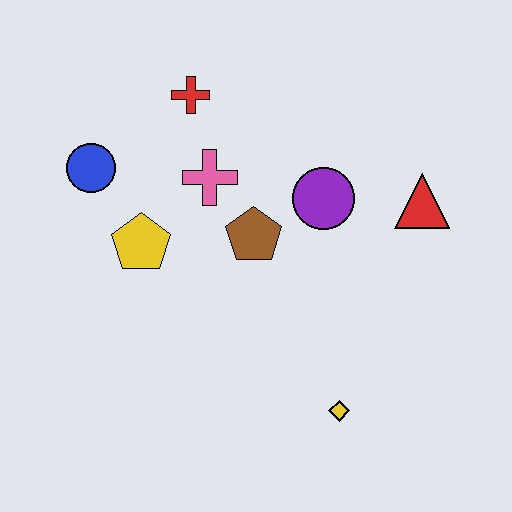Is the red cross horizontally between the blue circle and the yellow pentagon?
No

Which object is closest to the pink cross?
The brown pentagon is closest to the pink cross.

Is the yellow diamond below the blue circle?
Yes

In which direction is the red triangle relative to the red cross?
The red triangle is to the right of the red cross.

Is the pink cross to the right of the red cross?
Yes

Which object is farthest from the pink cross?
The yellow diamond is farthest from the pink cross.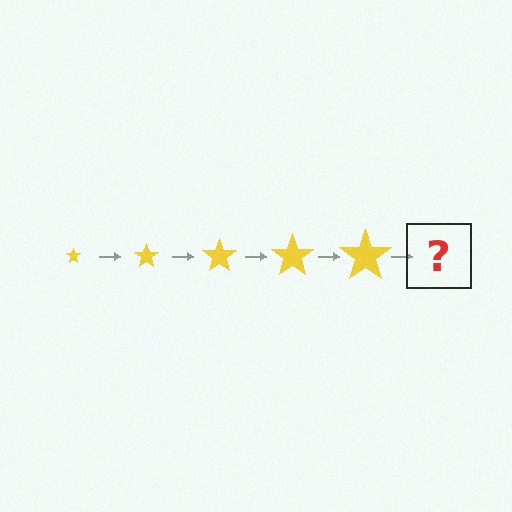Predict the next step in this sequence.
The next step is a yellow star, larger than the previous one.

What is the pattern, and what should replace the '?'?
The pattern is that the star gets progressively larger each step. The '?' should be a yellow star, larger than the previous one.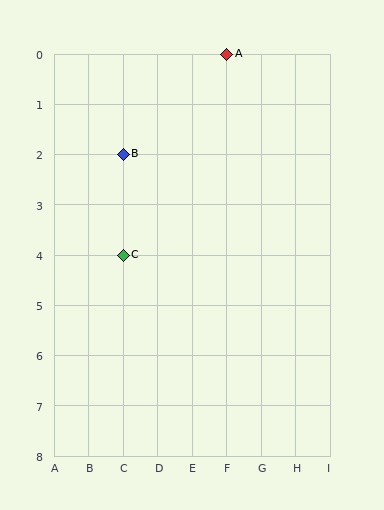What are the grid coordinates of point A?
Point A is at grid coordinates (F, 0).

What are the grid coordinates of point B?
Point B is at grid coordinates (C, 2).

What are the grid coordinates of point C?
Point C is at grid coordinates (C, 4).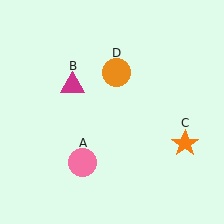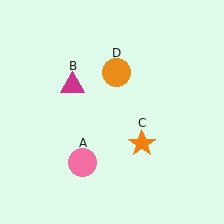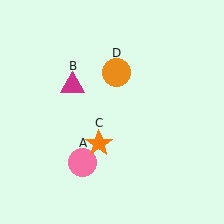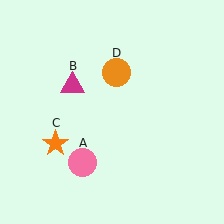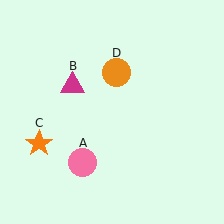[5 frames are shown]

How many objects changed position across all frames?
1 object changed position: orange star (object C).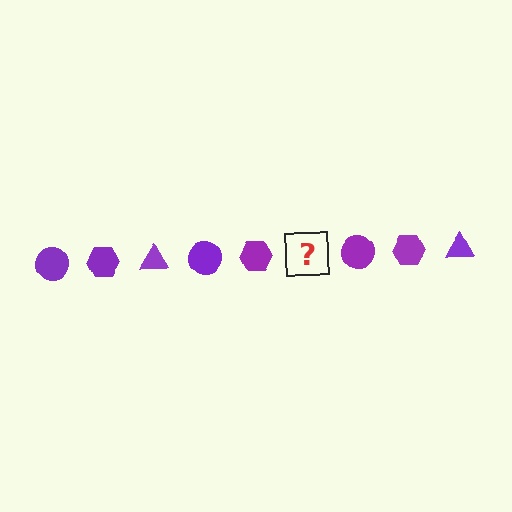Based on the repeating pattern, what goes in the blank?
The blank should be a purple triangle.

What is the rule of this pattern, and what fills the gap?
The rule is that the pattern cycles through circle, hexagon, triangle shapes in purple. The gap should be filled with a purple triangle.